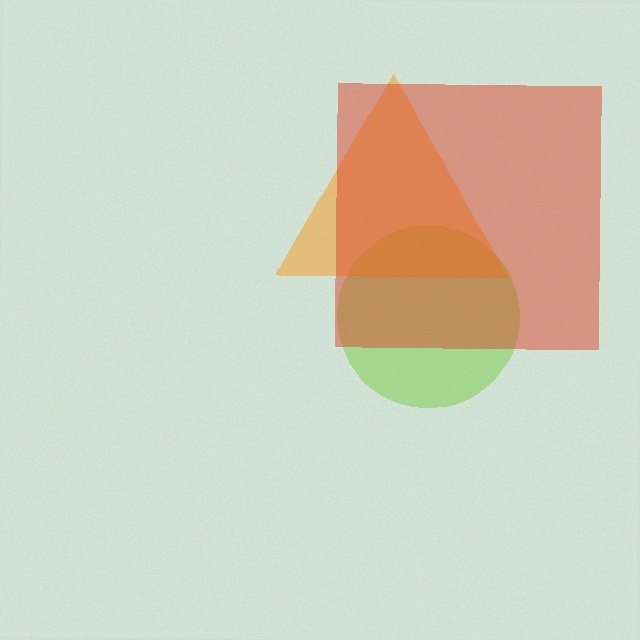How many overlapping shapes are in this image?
There are 3 overlapping shapes in the image.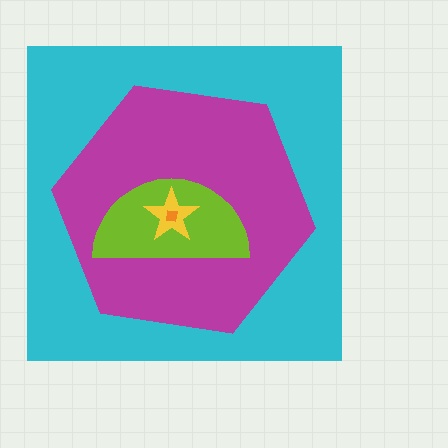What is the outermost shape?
The cyan square.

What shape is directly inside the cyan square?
The magenta hexagon.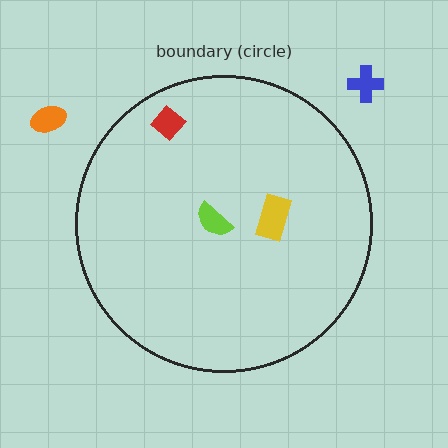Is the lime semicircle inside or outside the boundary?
Inside.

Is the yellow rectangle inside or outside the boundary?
Inside.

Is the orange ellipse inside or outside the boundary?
Outside.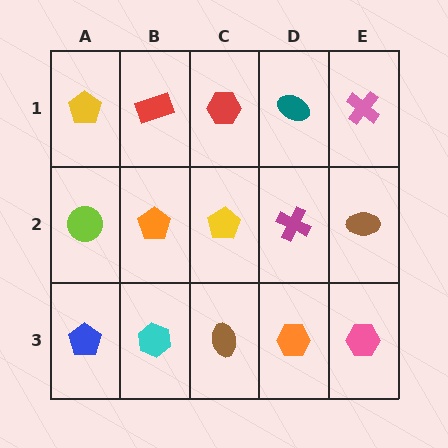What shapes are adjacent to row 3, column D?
A magenta cross (row 2, column D), a brown ellipse (row 3, column C), a pink hexagon (row 3, column E).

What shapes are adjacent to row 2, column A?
A yellow pentagon (row 1, column A), a blue pentagon (row 3, column A), an orange pentagon (row 2, column B).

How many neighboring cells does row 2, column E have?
3.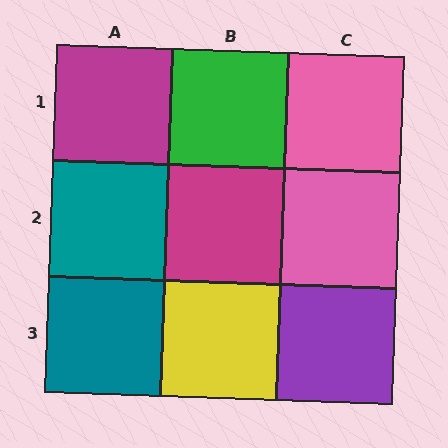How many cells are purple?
1 cell is purple.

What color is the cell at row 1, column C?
Pink.